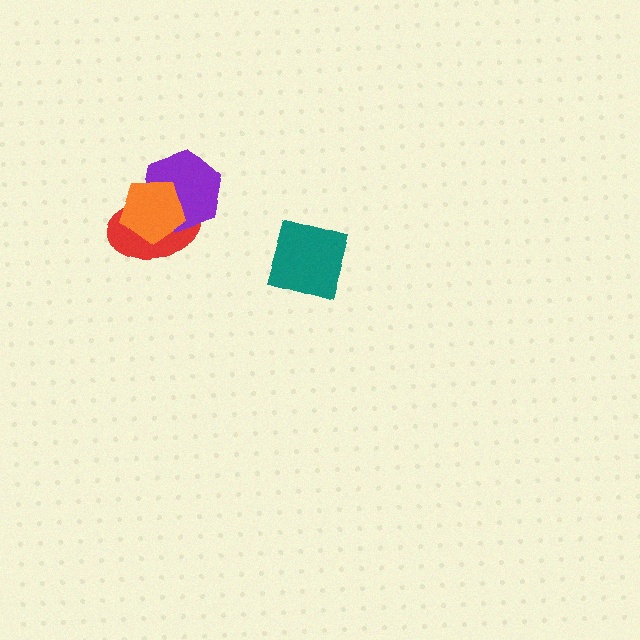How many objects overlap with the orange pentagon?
2 objects overlap with the orange pentagon.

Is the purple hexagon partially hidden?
Yes, it is partially covered by another shape.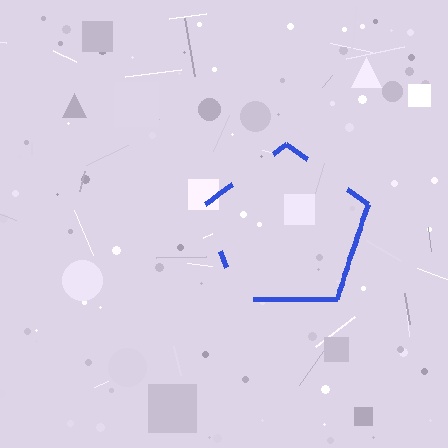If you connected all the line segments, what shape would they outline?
They would outline a pentagon.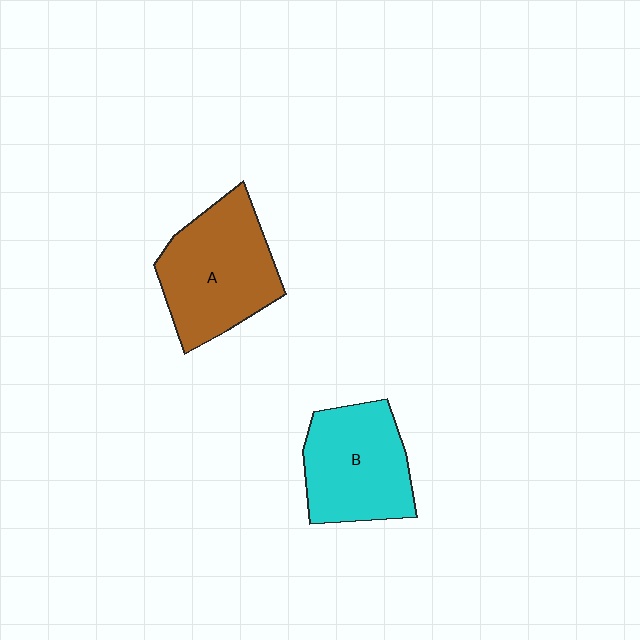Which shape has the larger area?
Shape A (brown).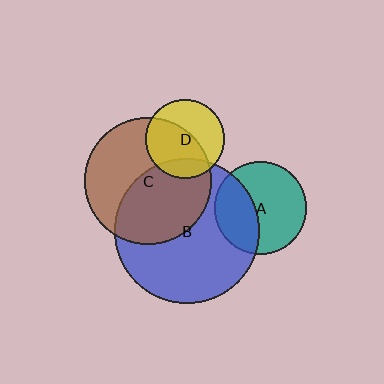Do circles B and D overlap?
Yes.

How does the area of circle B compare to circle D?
Approximately 3.4 times.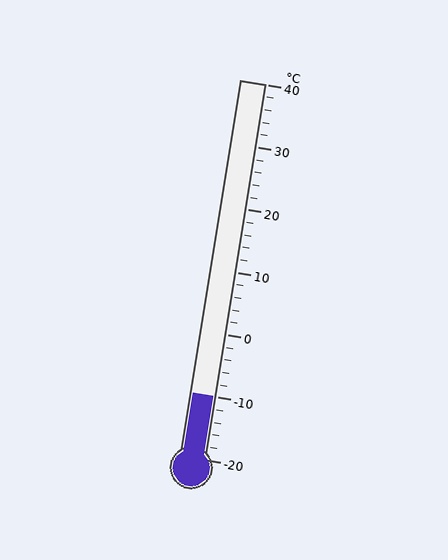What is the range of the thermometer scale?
The thermometer scale ranges from -20°C to 40°C.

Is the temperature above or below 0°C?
The temperature is below 0°C.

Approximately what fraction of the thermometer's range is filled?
The thermometer is filled to approximately 15% of its range.